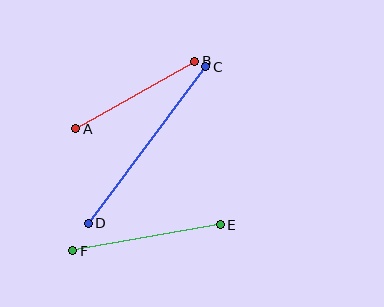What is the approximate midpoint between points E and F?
The midpoint is at approximately (146, 238) pixels.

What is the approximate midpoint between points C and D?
The midpoint is at approximately (147, 145) pixels.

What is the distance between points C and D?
The distance is approximately 196 pixels.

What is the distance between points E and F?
The distance is approximately 150 pixels.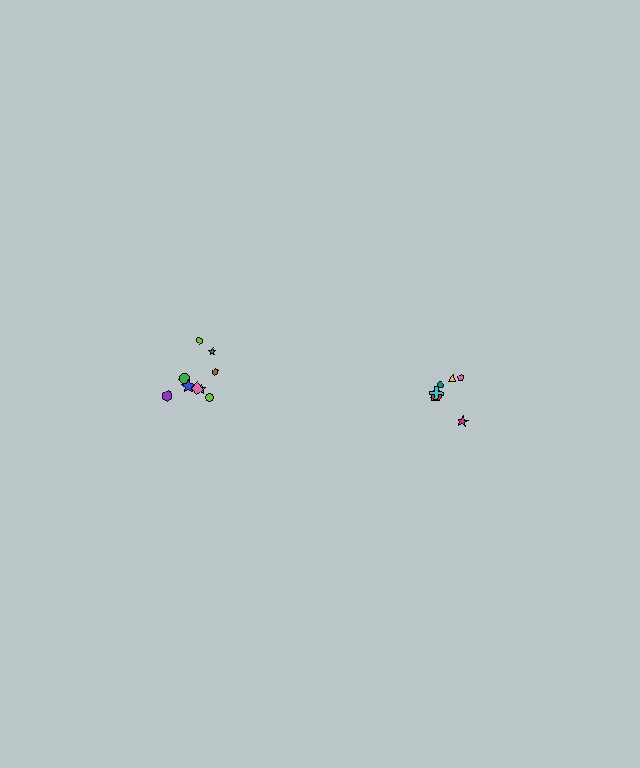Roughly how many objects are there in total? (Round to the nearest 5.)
Roughly 15 objects in total.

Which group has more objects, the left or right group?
The left group.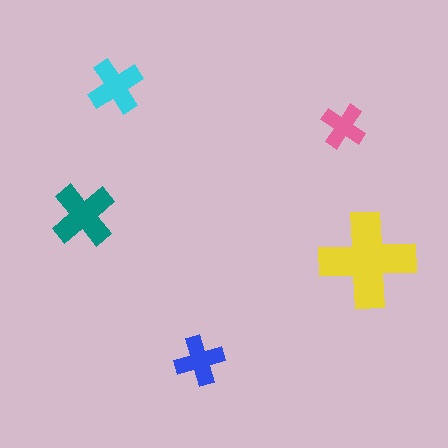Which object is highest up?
The cyan cross is topmost.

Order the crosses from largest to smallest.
the yellow one, the teal one, the cyan one, the blue one, the pink one.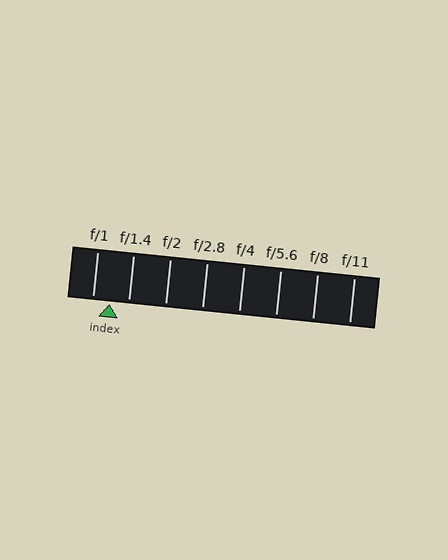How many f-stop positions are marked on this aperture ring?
There are 8 f-stop positions marked.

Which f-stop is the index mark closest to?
The index mark is closest to f/1.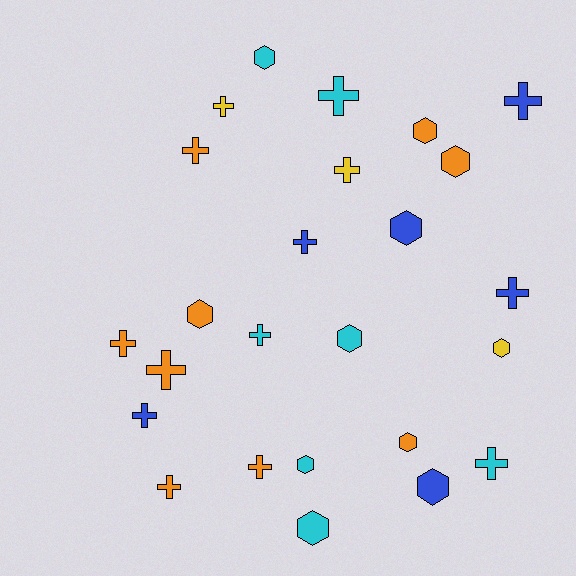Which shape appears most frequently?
Cross, with 14 objects.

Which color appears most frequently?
Orange, with 9 objects.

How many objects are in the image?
There are 25 objects.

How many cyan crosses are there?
There are 3 cyan crosses.